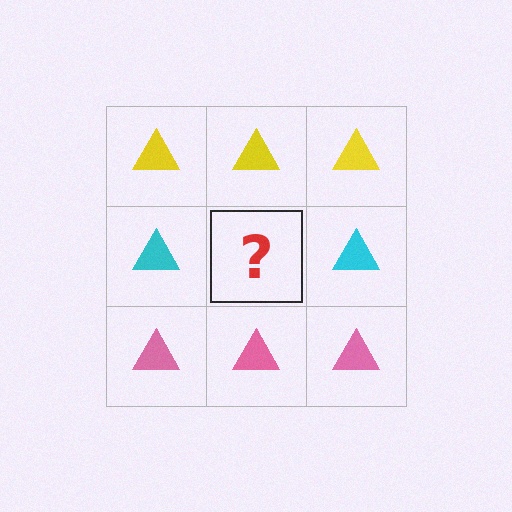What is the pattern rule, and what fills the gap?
The rule is that each row has a consistent color. The gap should be filled with a cyan triangle.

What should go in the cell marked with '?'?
The missing cell should contain a cyan triangle.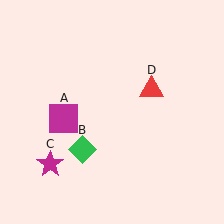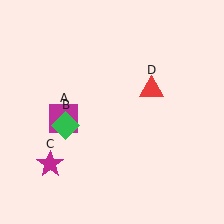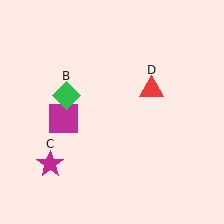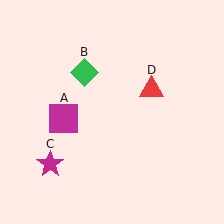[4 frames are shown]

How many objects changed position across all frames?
1 object changed position: green diamond (object B).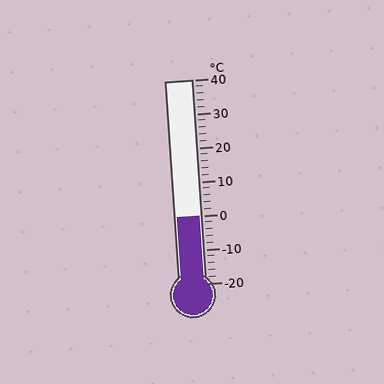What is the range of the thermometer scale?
The thermometer scale ranges from -20°C to 40°C.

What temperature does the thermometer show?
The thermometer shows approximately 0°C.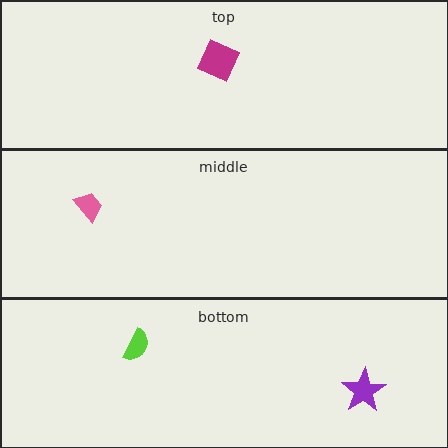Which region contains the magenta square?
The top region.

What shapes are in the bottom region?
The purple star, the lime semicircle.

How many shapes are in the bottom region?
2.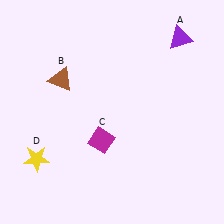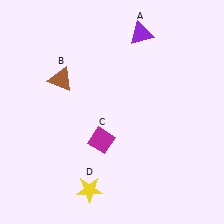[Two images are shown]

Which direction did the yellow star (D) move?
The yellow star (D) moved right.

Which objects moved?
The objects that moved are: the purple triangle (A), the yellow star (D).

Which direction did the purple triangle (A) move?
The purple triangle (A) moved left.